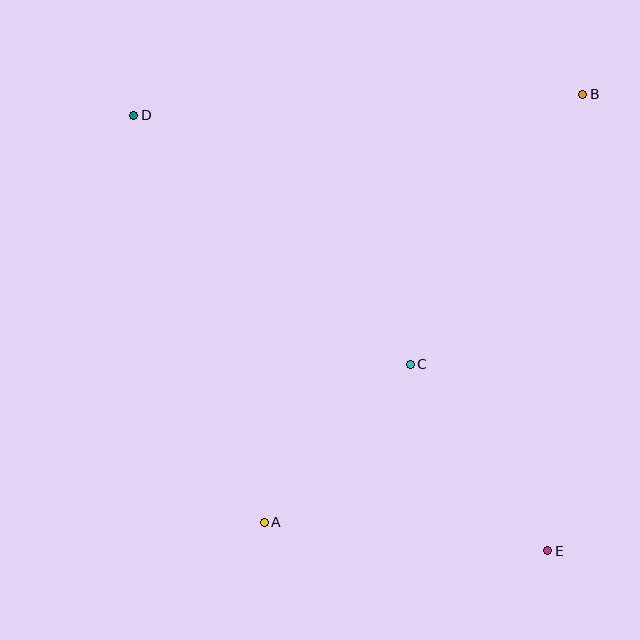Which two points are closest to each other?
Points A and C are closest to each other.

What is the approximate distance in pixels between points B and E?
The distance between B and E is approximately 458 pixels.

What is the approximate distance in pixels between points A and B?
The distance between A and B is approximately 534 pixels.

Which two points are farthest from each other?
Points D and E are farthest from each other.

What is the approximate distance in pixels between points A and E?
The distance between A and E is approximately 285 pixels.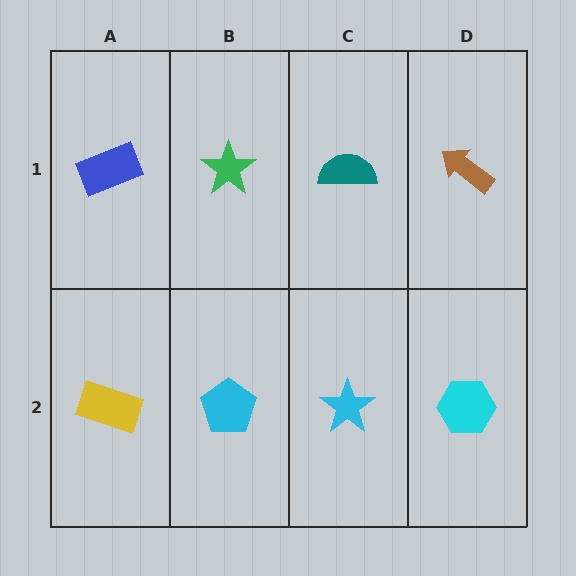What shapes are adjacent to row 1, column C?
A cyan star (row 2, column C), a green star (row 1, column B), a brown arrow (row 1, column D).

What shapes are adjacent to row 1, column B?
A cyan pentagon (row 2, column B), a blue rectangle (row 1, column A), a teal semicircle (row 1, column C).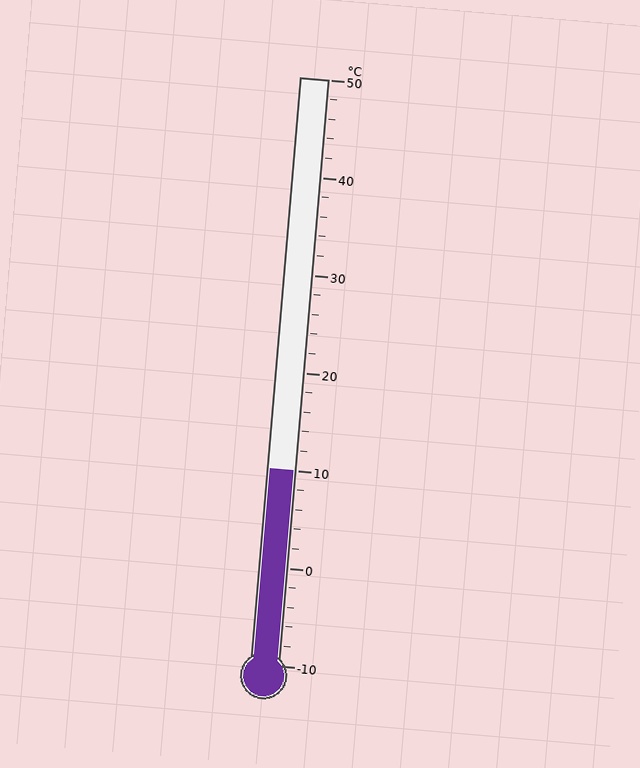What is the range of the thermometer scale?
The thermometer scale ranges from -10°C to 50°C.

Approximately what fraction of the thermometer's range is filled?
The thermometer is filled to approximately 35% of its range.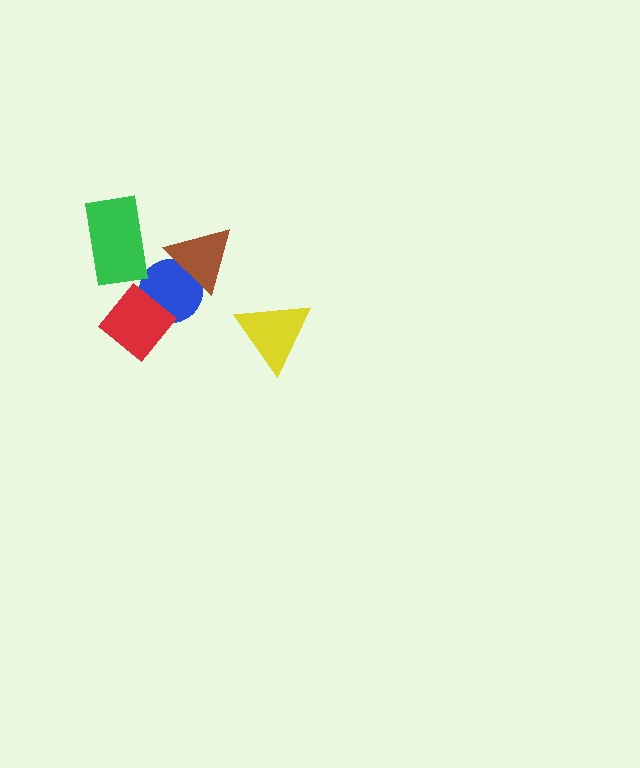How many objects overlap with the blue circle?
2 objects overlap with the blue circle.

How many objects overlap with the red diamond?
1 object overlaps with the red diamond.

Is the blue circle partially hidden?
Yes, it is partially covered by another shape.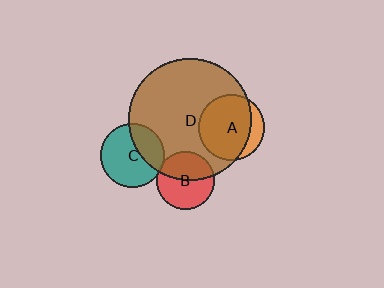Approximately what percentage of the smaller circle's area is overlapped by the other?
Approximately 35%.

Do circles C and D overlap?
Yes.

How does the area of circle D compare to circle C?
Approximately 3.6 times.